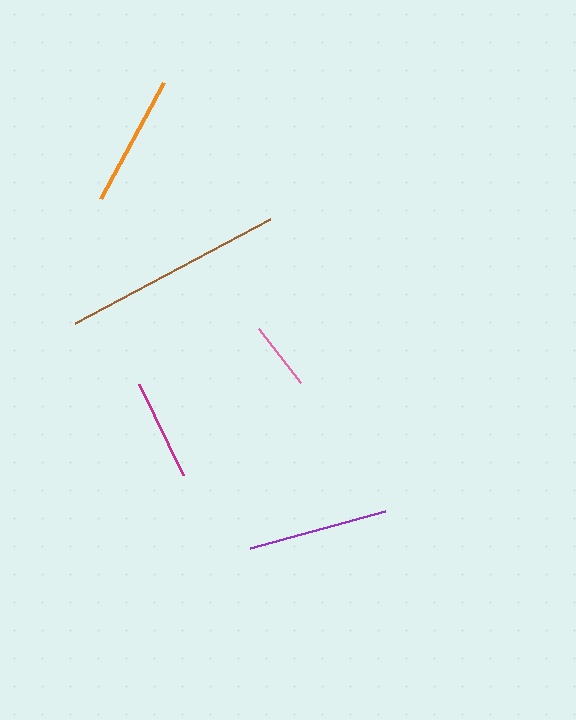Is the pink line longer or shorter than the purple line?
The purple line is longer than the pink line.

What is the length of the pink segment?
The pink segment is approximately 69 pixels long.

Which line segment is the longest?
The brown line is the longest at approximately 221 pixels.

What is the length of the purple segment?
The purple segment is approximately 139 pixels long.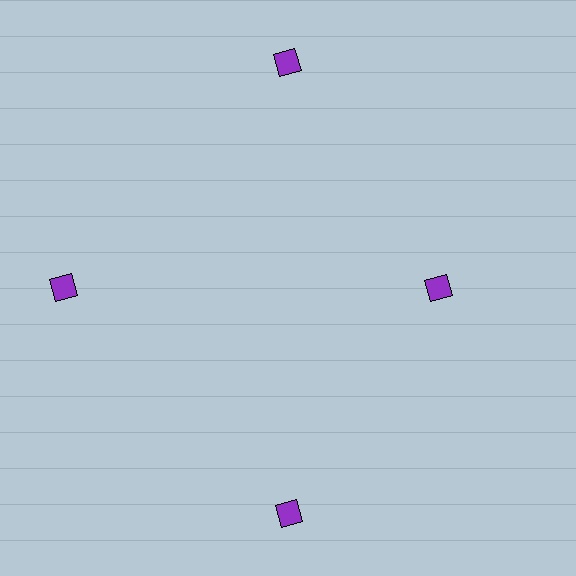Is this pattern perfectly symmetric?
No. The 4 purple diamonds are arranged in a ring, but one element near the 3 o'clock position is pulled inward toward the center, breaking the 4-fold rotational symmetry.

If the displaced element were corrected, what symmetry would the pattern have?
It would have 4-fold rotational symmetry — the pattern would map onto itself every 90 degrees.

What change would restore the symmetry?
The symmetry would be restored by moving it outward, back onto the ring so that all 4 diamonds sit at equal angles and equal distance from the center.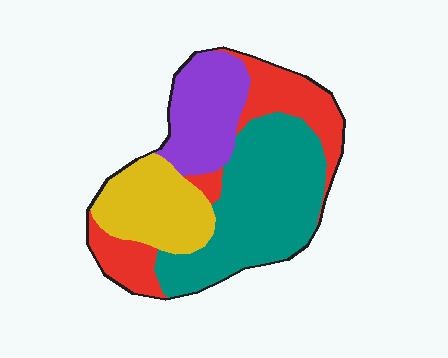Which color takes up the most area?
Teal, at roughly 40%.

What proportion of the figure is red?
Red takes up about one quarter (1/4) of the figure.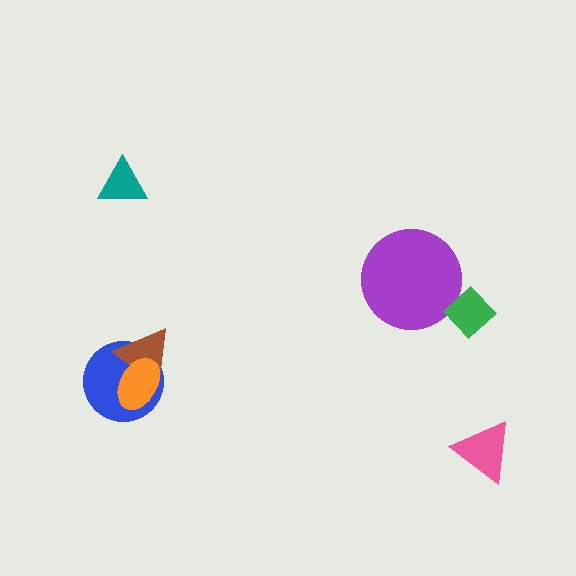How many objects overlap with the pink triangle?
0 objects overlap with the pink triangle.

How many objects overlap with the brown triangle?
2 objects overlap with the brown triangle.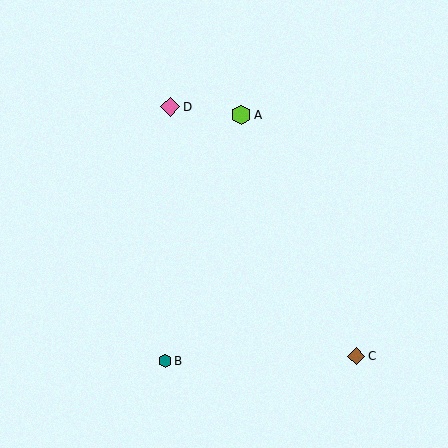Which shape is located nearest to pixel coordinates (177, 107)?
The pink diamond (labeled D) at (170, 107) is nearest to that location.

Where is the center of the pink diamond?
The center of the pink diamond is at (170, 107).